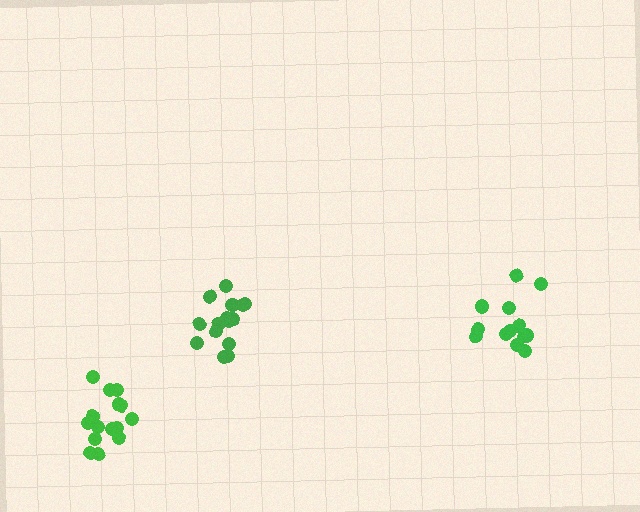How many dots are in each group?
Group 1: 15 dots, Group 2: 13 dots, Group 3: 15 dots (43 total).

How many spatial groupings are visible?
There are 3 spatial groupings.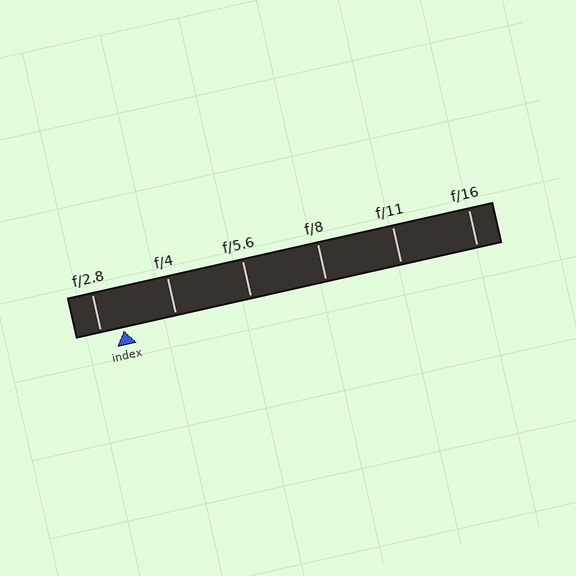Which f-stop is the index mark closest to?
The index mark is closest to f/2.8.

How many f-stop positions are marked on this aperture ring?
There are 6 f-stop positions marked.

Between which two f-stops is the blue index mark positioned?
The index mark is between f/2.8 and f/4.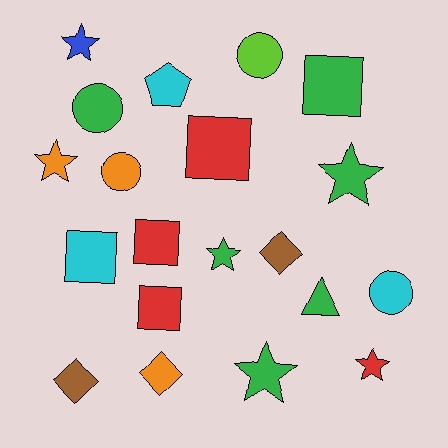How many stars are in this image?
There are 6 stars.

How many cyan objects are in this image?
There are 3 cyan objects.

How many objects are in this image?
There are 20 objects.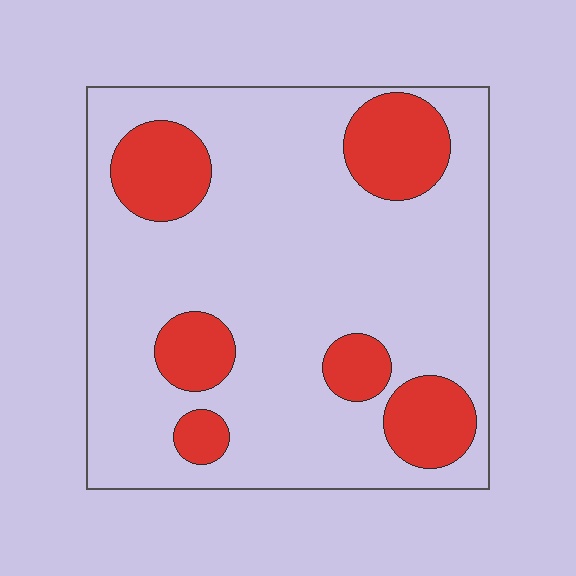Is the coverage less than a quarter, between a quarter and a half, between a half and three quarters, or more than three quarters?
Less than a quarter.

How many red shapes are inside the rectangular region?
6.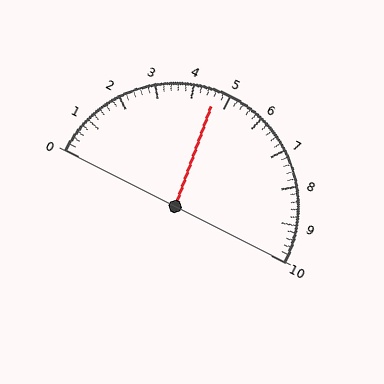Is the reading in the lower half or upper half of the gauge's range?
The reading is in the lower half of the range (0 to 10).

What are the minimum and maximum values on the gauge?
The gauge ranges from 0 to 10.